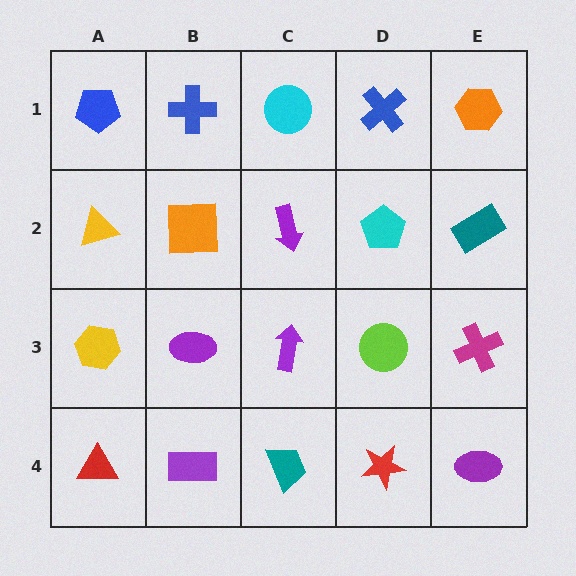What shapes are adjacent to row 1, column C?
A purple arrow (row 2, column C), a blue cross (row 1, column B), a blue cross (row 1, column D).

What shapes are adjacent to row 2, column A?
A blue pentagon (row 1, column A), a yellow hexagon (row 3, column A), an orange square (row 2, column B).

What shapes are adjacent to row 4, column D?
A lime circle (row 3, column D), a teal trapezoid (row 4, column C), a purple ellipse (row 4, column E).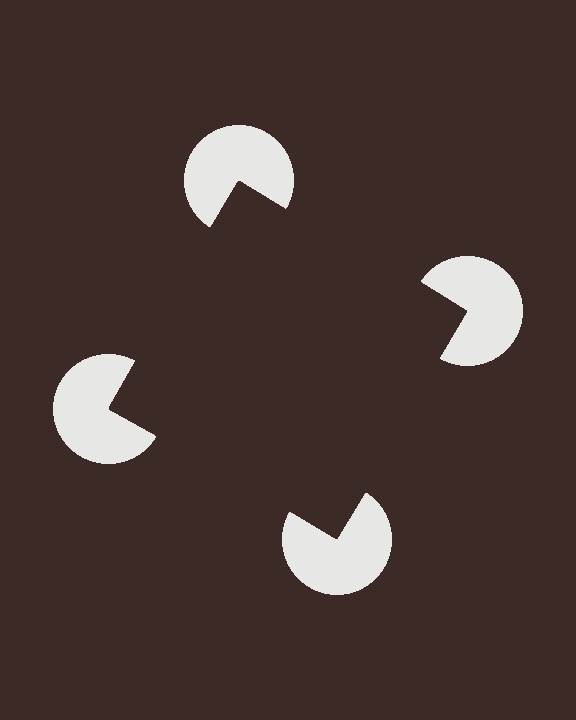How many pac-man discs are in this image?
There are 4 — one at each vertex of the illusory square.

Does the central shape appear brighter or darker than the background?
It typically appears slightly darker than the background, even though no actual brightness change is drawn.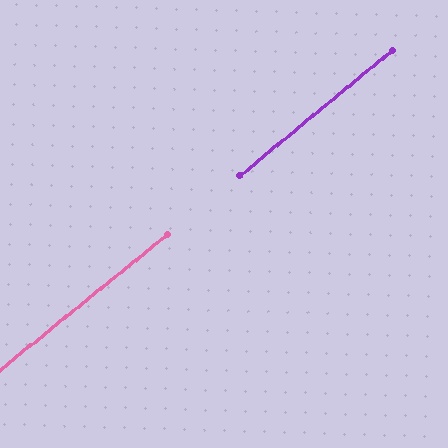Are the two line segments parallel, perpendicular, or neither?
Parallel — their directions differ by only 0.7°.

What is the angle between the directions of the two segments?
Approximately 1 degree.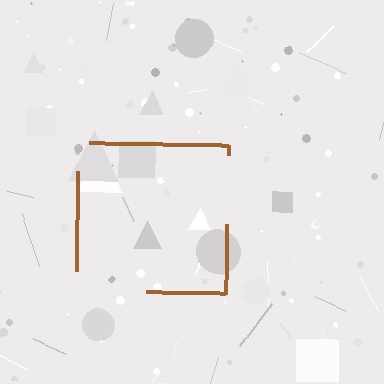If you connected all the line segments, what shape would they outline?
They would outline a square.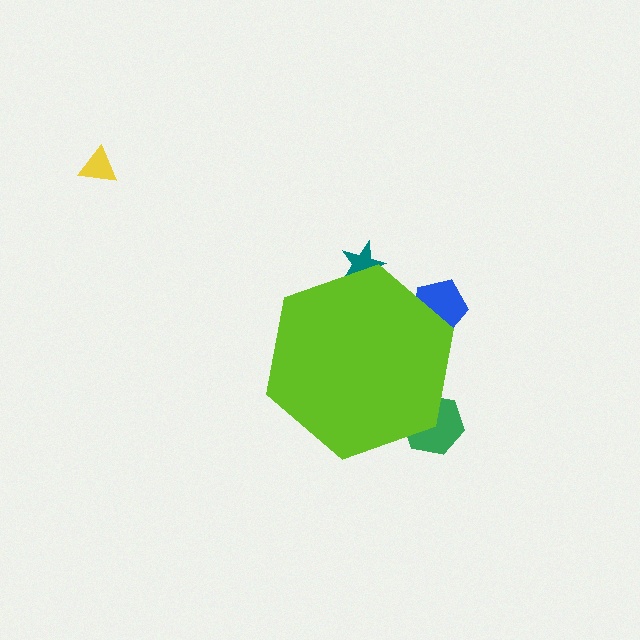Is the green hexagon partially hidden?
Yes, the green hexagon is partially hidden behind the lime hexagon.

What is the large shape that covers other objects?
A lime hexagon.